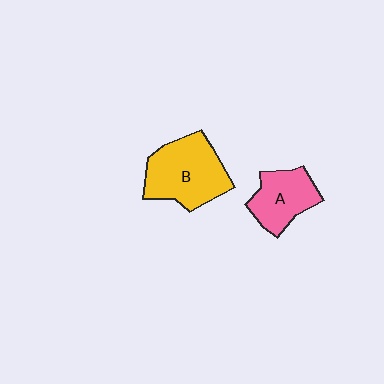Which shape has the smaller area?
Shape A (pink).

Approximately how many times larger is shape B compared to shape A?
Approximately 1.5 times.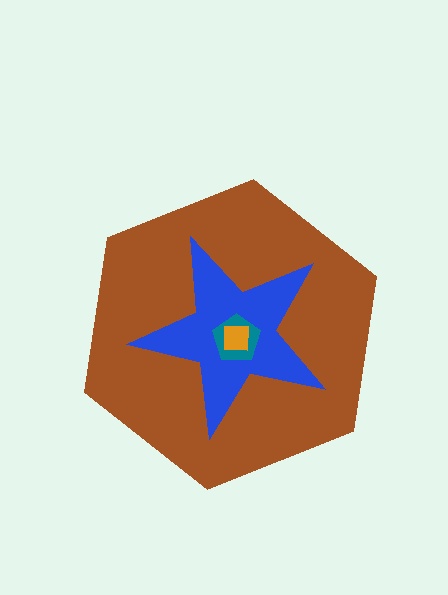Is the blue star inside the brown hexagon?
Yes.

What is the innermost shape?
The orange square.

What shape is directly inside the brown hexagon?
The blue star.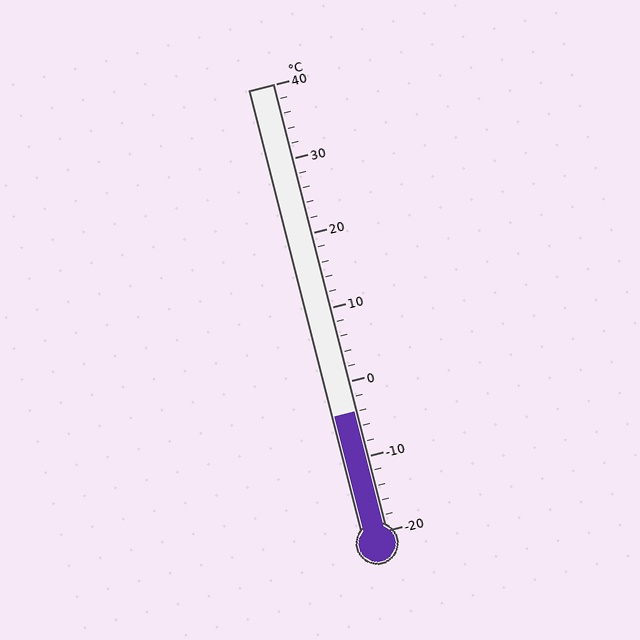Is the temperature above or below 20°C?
The temperature is below 20°C.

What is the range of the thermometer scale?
The thermometer scale ranges from -20°C to 40°C.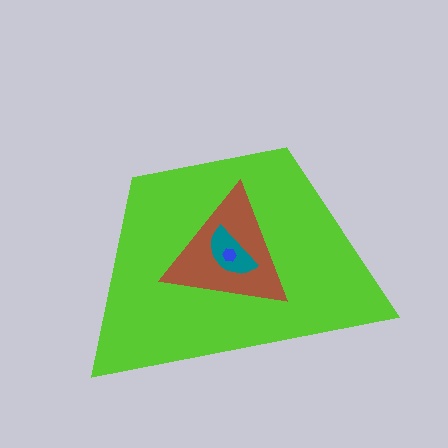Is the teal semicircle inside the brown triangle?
Yes.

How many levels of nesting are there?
4.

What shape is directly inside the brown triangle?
The teal semicircle.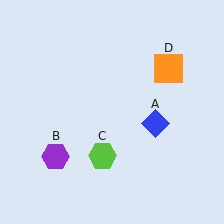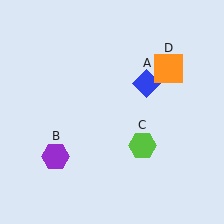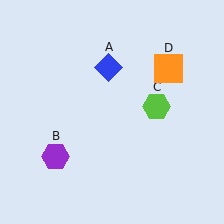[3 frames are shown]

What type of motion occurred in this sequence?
The blue diamond (object A), lime hexagon (object C) rotated counterclockwise around the center of the scene.